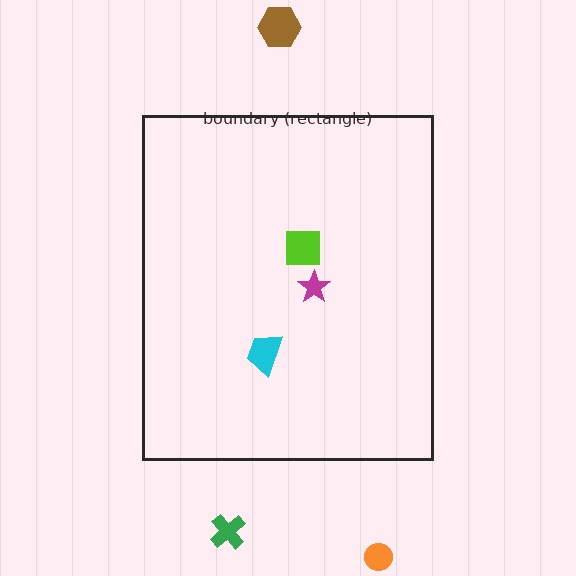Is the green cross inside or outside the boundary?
Outside.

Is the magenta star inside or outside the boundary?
Inside.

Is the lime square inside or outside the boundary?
Inside.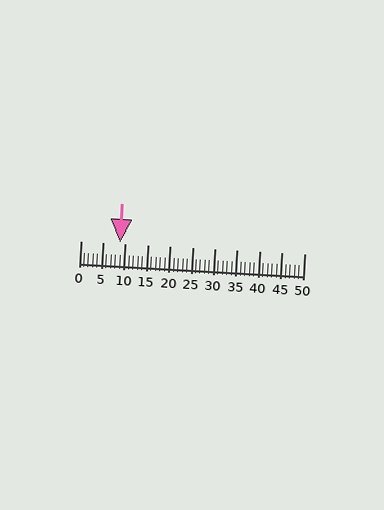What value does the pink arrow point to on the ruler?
The pink arrow points to approximately 9.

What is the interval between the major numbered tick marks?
The major tick marks are spaced 5 units apart.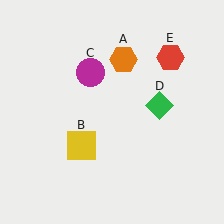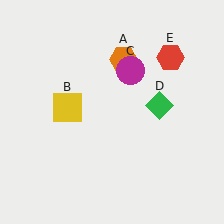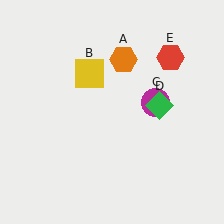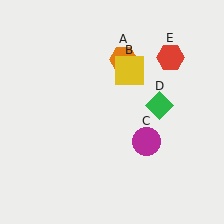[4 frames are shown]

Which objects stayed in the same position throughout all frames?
Orange hexagon (object A) and green diamond (object D) and red hexagon (object E) remained stationary.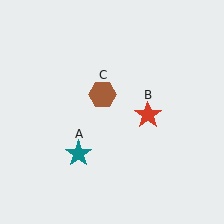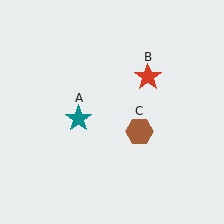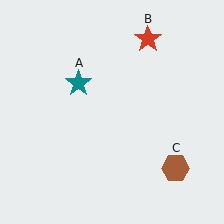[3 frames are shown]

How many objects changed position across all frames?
3 objects changed position: teal star (object A), red star (object B), brown hexagon (object C).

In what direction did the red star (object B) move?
The red star (object B) moved up.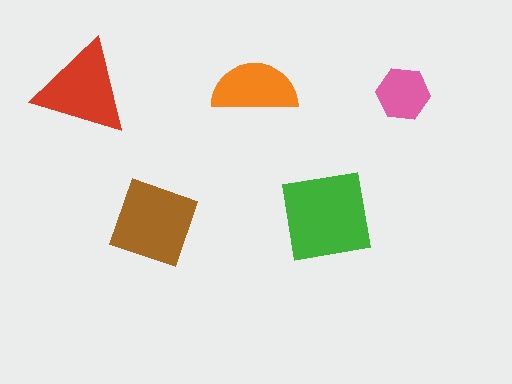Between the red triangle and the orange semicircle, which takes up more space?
The red triangle.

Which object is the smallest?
The pink hexagon.